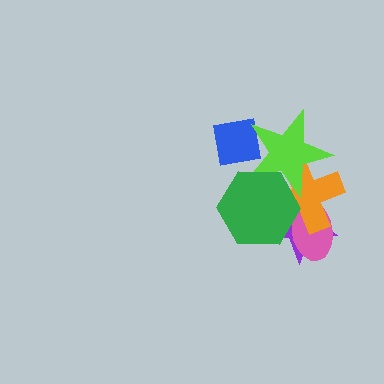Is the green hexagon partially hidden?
No, no other shape covers it.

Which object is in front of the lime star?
The green hexagon is in front of the lime star.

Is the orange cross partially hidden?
Yes, it is partially covered by another shape.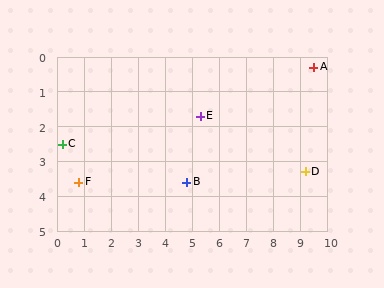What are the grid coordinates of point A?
Point A is at approximately (9.5, 0.3).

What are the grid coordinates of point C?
Point C is at approximately (0.2, 2.5).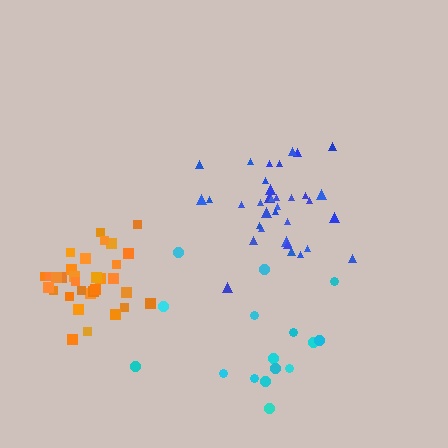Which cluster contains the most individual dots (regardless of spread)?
Blue (35).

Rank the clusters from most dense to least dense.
orange, blue, cyan.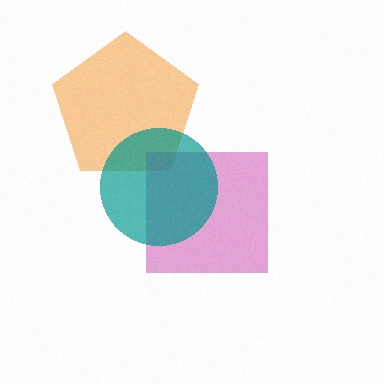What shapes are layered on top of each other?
The layered shapes are: an orange pentagon, a magenta square, a teal circle.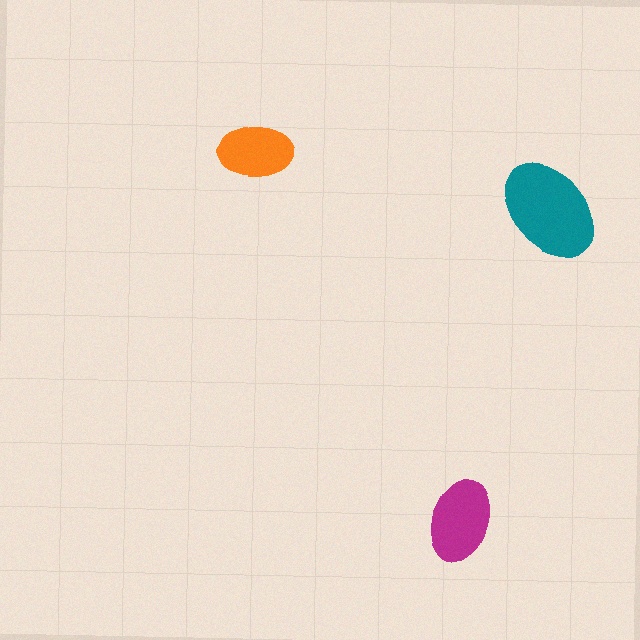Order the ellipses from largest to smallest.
the teal one, the magenta one, the orange one.